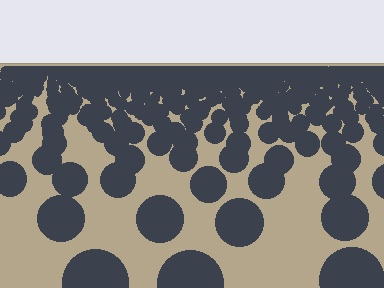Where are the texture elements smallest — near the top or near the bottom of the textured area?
Near the top.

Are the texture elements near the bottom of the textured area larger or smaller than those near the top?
Larger. Near the bottom, elements are closer to the viewer and appear at a bigger on-screen size.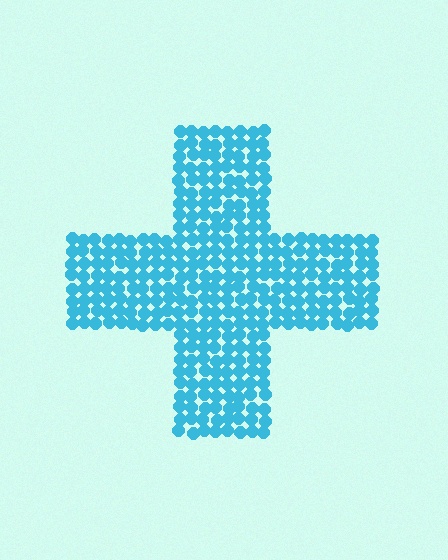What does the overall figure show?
The overall figure shows a cross.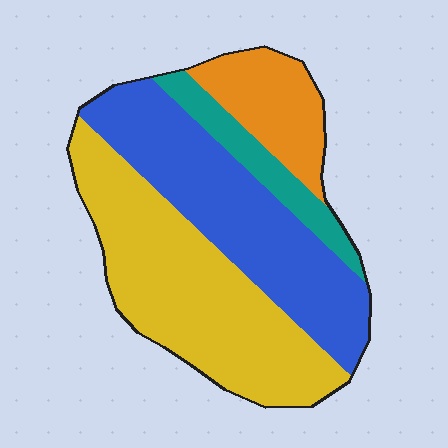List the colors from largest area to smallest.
From largest to smallest: yellow, blue, orange, teal.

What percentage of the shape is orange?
Orange covers roughly 15% of the shape.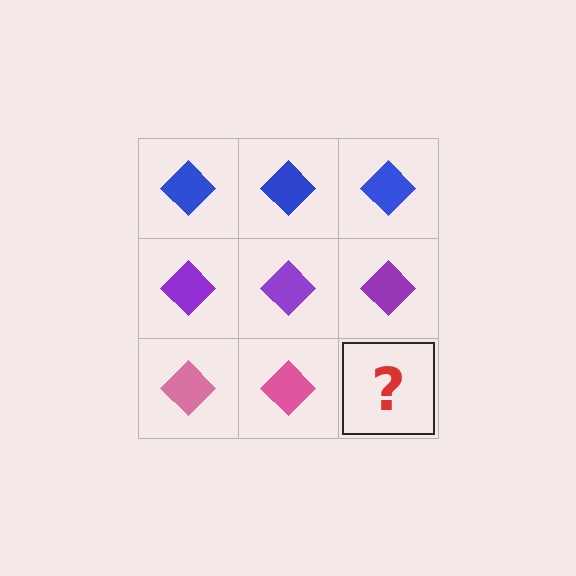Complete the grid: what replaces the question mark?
The question mark should be replaced with a pink diamond.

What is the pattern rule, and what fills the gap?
The rule is that each row has a consistent color. The gap should be filled with a pink diamond.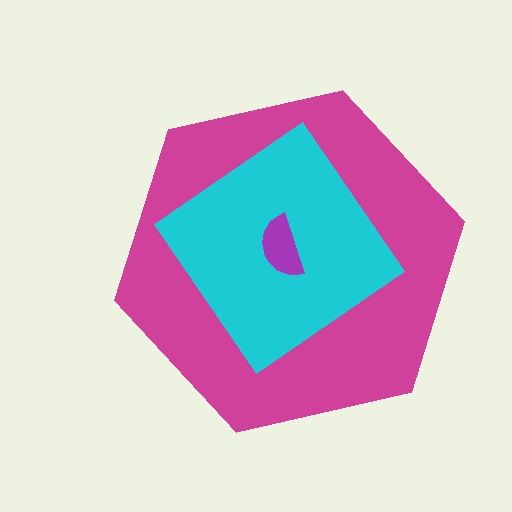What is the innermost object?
The purple semicircle.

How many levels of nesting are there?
3.